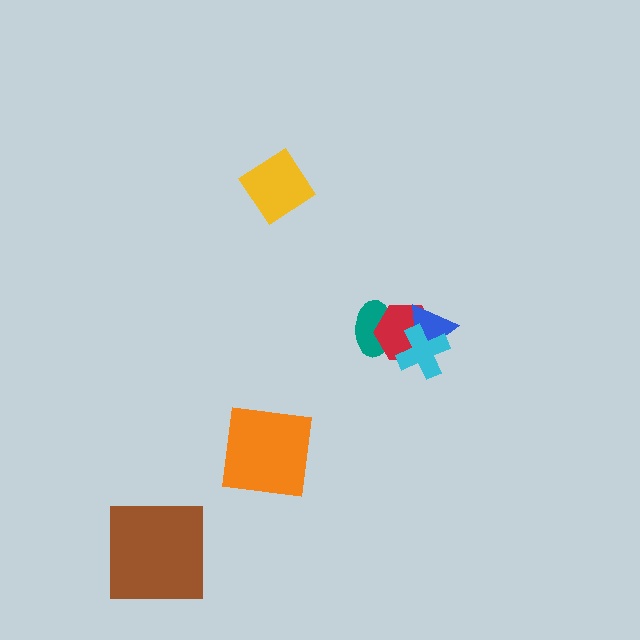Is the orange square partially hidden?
No, no other shape covers it.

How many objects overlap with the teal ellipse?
1 object overlaps with the teal ellipse.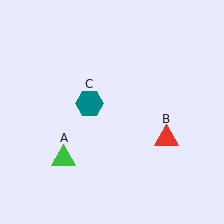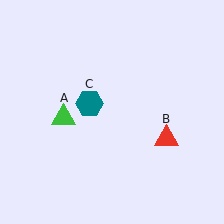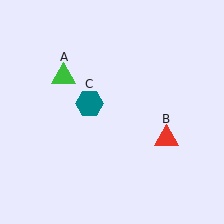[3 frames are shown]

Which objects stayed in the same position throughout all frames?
Red triangle (object B) and teal hexagon (object C) remained stationary.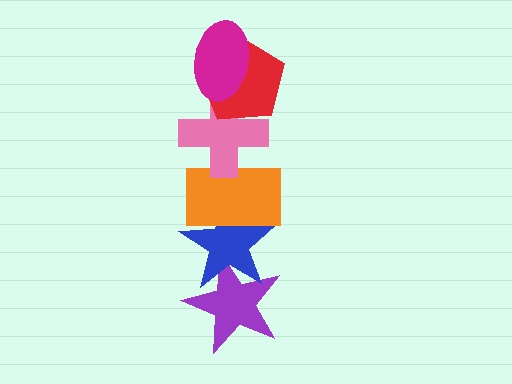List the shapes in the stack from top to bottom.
From top to bottom: the magenta ellipse, the red pentagon, the pink cross, the orange rectangle, the blue star, the purple star.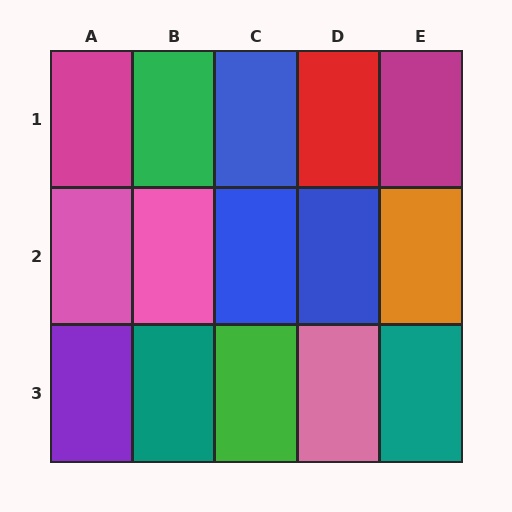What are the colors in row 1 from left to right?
Magenta, green, blue, red, magenta.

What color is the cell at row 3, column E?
Teal.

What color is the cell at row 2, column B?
Pink.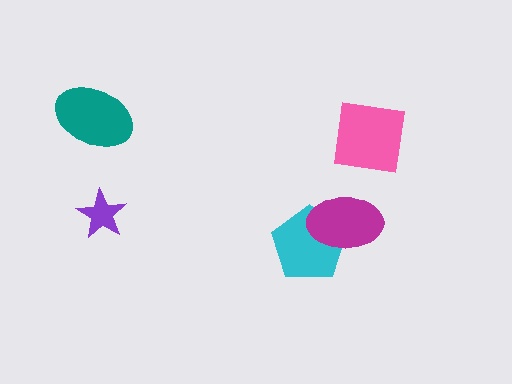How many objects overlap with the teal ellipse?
0 objects overlap with the teal ellipse.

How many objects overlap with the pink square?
0 objects overlap with the pink square.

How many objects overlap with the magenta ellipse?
1 object overlaps with the magenta ellipse.